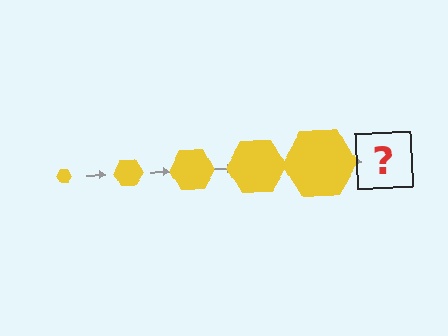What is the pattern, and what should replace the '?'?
The pattern is that the hexagon gets progressively larger each step. The '?' should be a yellow hexagon, larger than the previous one.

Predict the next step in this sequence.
The next step is a yellow hexagon, larger than the previous one.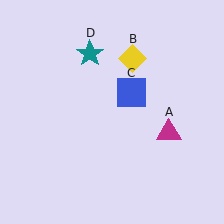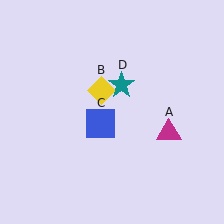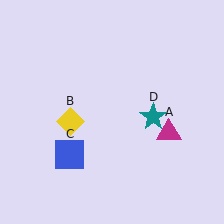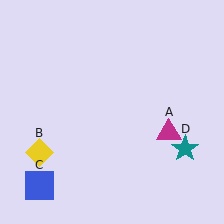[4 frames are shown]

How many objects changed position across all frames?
3 objects changed position: yellow diamond (object B), blue square (object C), teal star (object D).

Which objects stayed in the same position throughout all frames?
Magenta triangle (object A) remained stationary.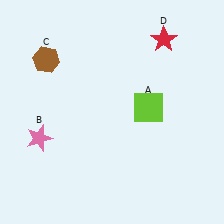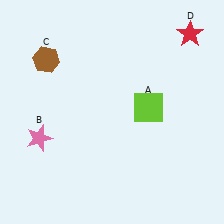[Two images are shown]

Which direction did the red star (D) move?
The red star (D) moved right.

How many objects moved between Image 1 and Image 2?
1 object moved between the two images.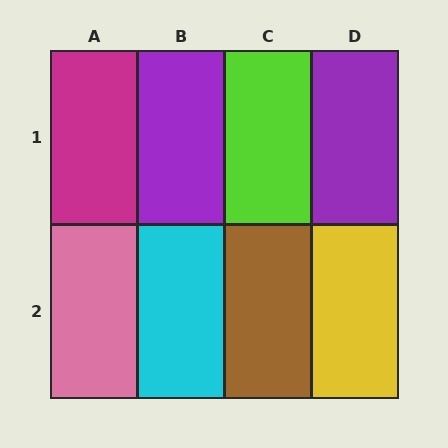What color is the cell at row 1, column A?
Magenta.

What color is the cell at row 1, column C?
Lime.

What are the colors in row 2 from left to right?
Pink, cyan, brown, yellow.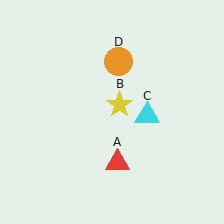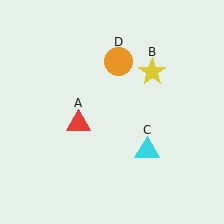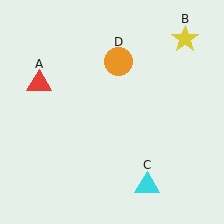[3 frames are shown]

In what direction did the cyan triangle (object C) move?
The cyan triangle (object C) moved down.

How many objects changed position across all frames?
3 objects changed position: red triangle (object A), yellow star (object B), cyan triangle (object C).